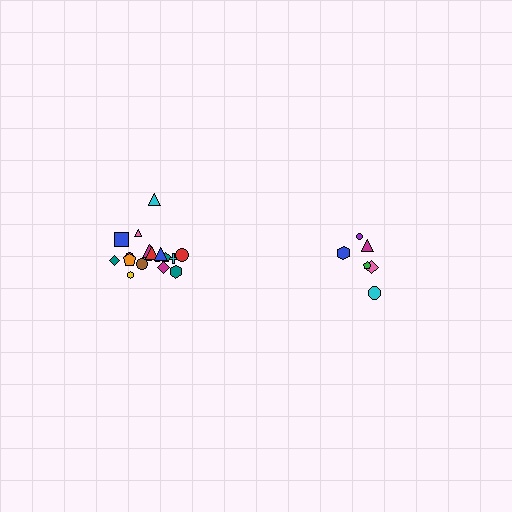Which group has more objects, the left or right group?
The left group.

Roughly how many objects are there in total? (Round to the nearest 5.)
Roughly 25 objects in total.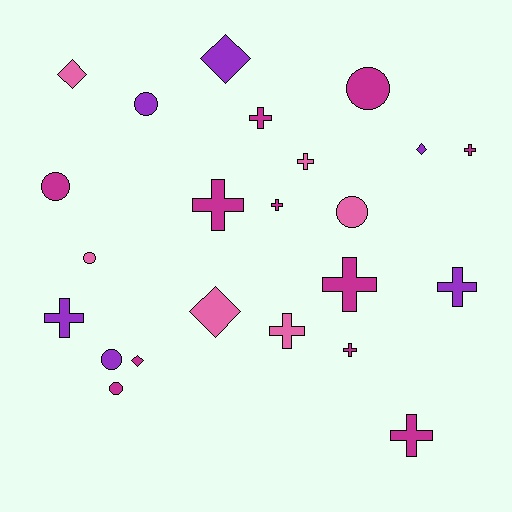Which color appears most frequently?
Magenta, with 11 objects.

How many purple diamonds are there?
There are 2 purple diamonds.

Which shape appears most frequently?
Cross, with 11 objects.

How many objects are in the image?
There are 23 objects.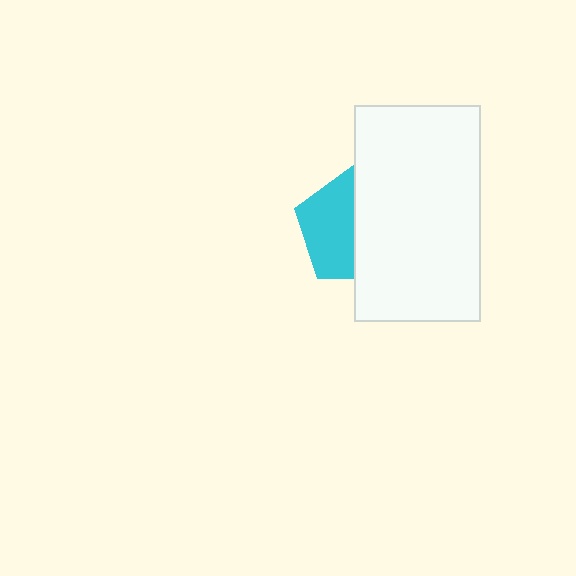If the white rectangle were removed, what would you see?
You would see the complete cyan pentagon.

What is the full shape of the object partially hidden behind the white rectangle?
The partially hidden object is a cyan pentagon.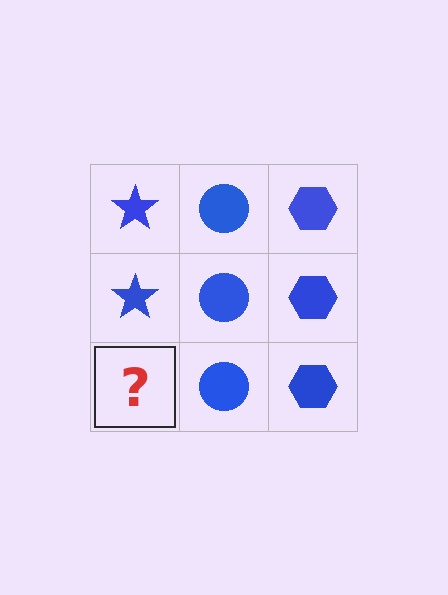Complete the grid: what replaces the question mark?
The question mark should be replaced with a blue star.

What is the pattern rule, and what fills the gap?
The rule is that each column has a consistent shape. The gap should be filled with a blue star.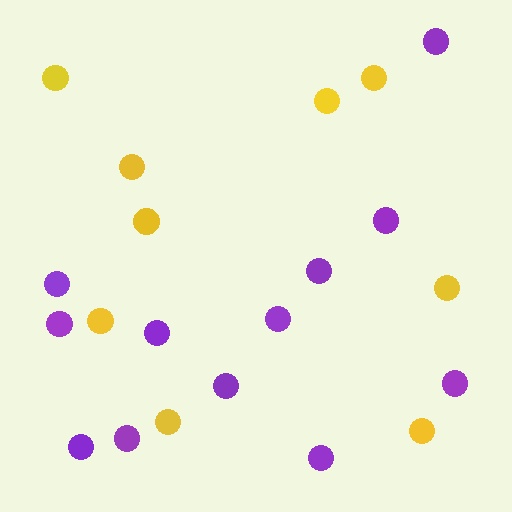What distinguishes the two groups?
There are 2 groups: one group of yellow circles (9) and one group of purple circles (12).